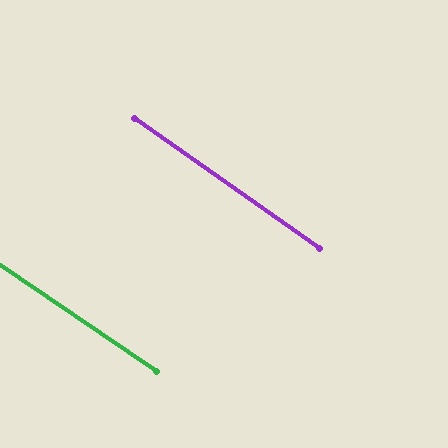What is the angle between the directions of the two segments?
Approximately 1 degree.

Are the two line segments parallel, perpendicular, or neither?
Parallel — their directions differ by only 0.9°.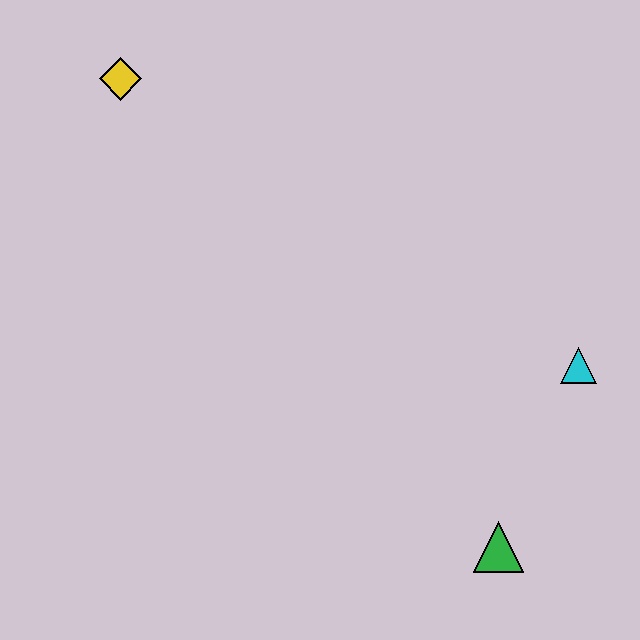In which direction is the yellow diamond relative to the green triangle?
The yellow diamond is above the green triangle.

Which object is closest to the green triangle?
The cyan triangle is closest to the green triangle.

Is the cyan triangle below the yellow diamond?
Yes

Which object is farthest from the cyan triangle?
The yellow diamond is farthest from the cyan triangle.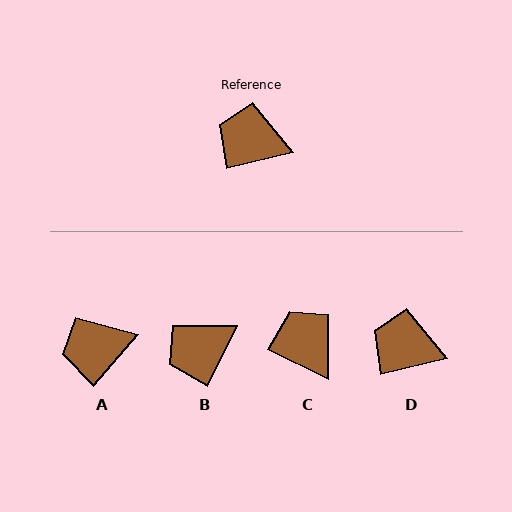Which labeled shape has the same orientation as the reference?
D.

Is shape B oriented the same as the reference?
No, it is off by about 51 degrees.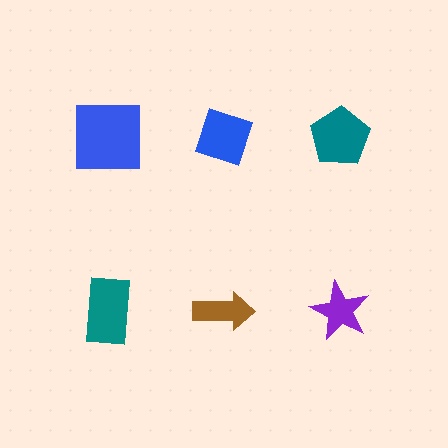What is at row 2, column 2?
A brown arrow.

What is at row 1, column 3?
A teal pentagon.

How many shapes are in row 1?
3 shapes.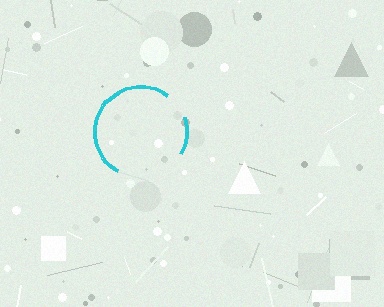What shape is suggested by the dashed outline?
The dashed outline suggests a circle.